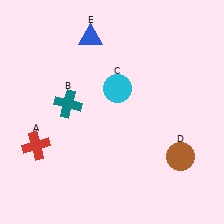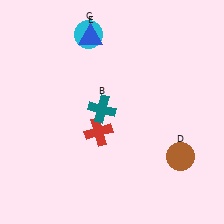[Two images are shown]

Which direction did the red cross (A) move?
The red cross (A) moved right.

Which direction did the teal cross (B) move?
The teal cross (B) moved right.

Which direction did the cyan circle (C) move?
The cyan circle (C) moved up.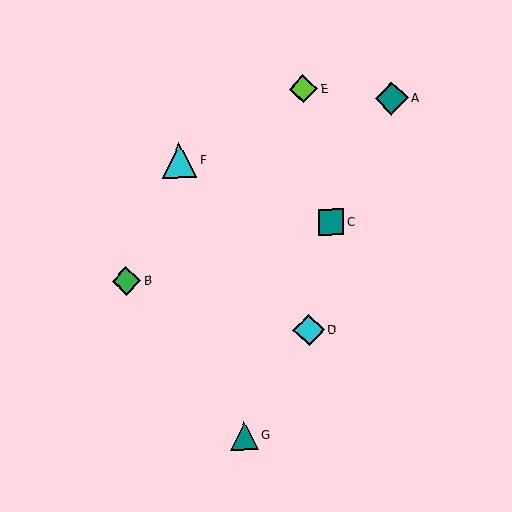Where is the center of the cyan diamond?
The center of the cyan diamond is at (309, 330).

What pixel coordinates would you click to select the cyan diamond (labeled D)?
Click at (309, 330) to select the cyan diamond D.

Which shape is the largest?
The cyan triangle (labeled F) is the largest.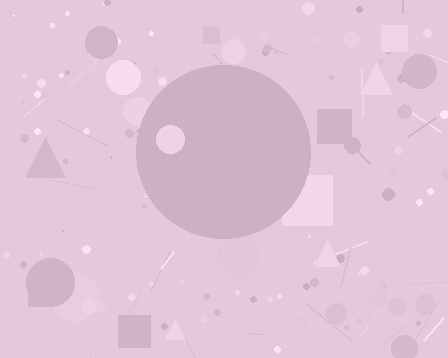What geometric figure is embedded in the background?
A circle is embedded in the background.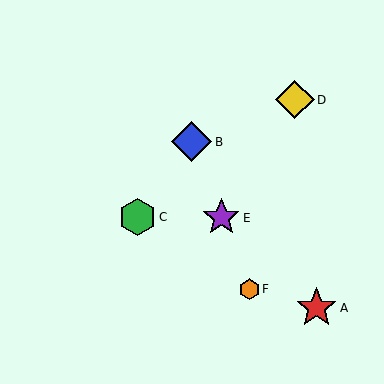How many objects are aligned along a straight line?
3 objects (B, E, F) are aligned along a straight line.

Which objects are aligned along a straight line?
Objects B, E, F are aligned along a straight line.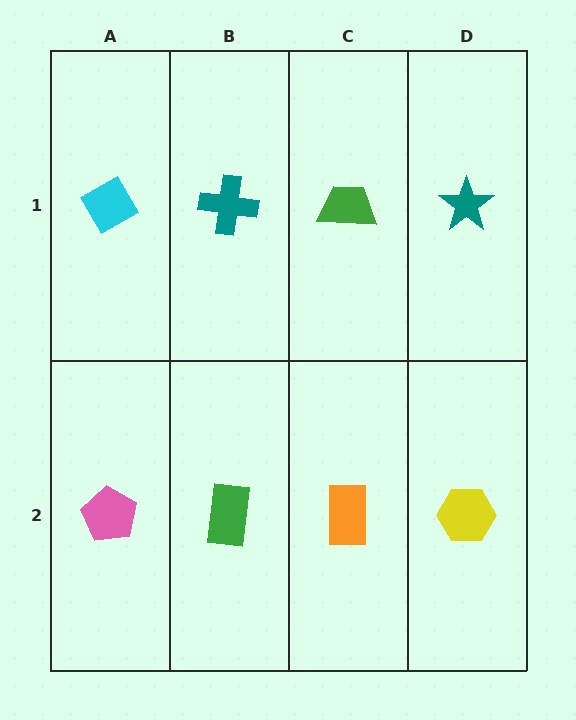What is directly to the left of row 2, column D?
An orange rectangle.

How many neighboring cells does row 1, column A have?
2.